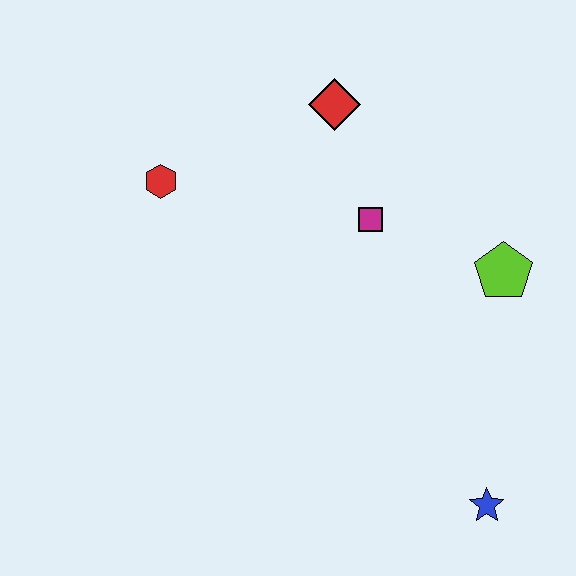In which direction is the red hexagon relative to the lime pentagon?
The red hexagon is to the left of the lime pentagon.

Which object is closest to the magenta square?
The red diamond is closest to the magenta square.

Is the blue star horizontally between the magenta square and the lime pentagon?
Yes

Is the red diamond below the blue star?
No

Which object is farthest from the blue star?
The red hexagon is farthest from the blue star.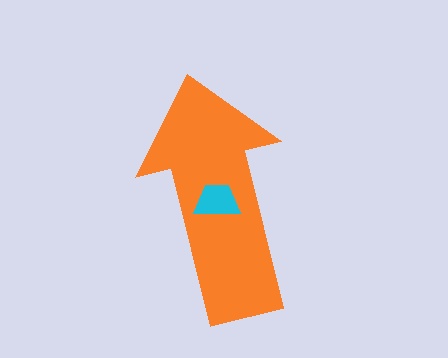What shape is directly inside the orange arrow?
The cyan trapezoid.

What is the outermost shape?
The orange arrow.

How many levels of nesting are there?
2.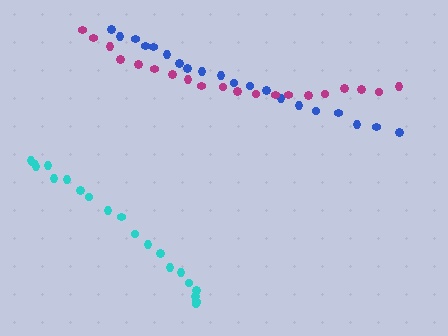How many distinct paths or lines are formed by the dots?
There are 3 distinct paths.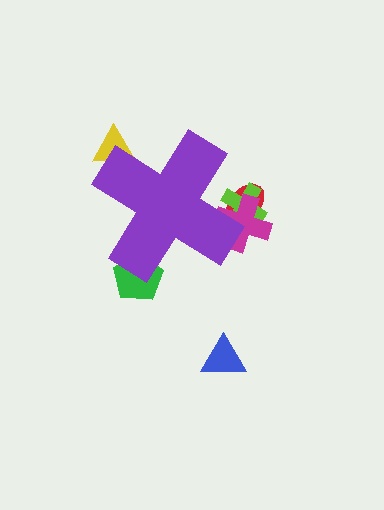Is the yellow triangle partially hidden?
Yes, the yellow triangle is partially hidden behind the purple cross.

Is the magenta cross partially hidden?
Yes, the magenta cross is partially hidden behind the purple cross.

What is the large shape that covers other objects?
A purple cross.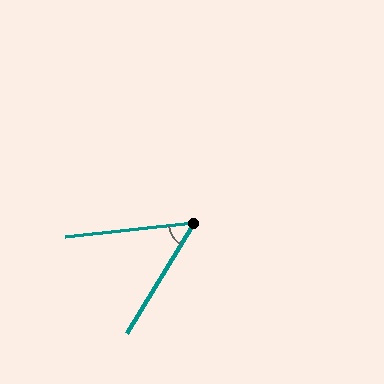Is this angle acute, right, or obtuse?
It is acute.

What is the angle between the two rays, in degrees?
Approximately 52 degrees.